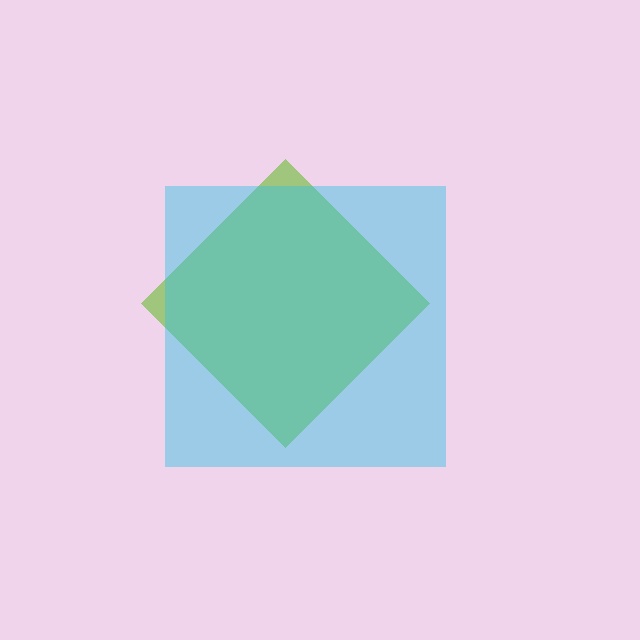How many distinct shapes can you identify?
There are 2 distinct shapes: a lime diamond, a cyan square.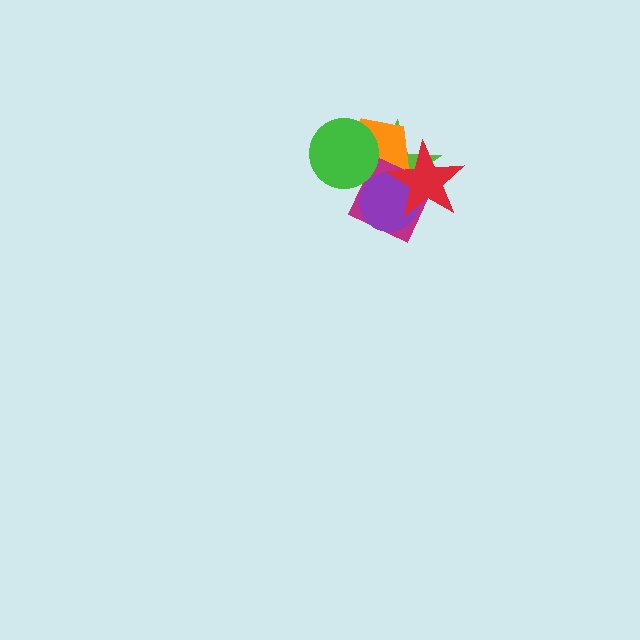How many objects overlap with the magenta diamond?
5 objects overlap with the magenta diamond.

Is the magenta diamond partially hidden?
Yes, it is partially covered by another shape.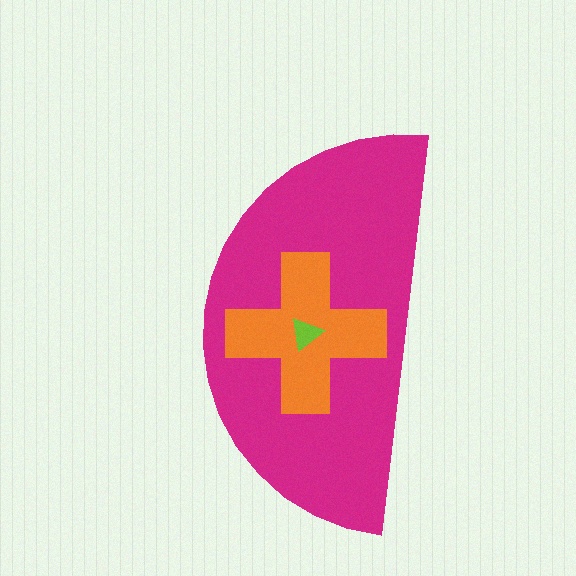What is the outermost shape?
The magenta semicircle.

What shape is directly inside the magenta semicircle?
The orange cross.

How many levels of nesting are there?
3.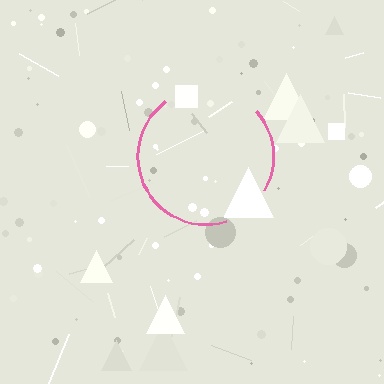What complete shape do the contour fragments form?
The contour fragments form a circle.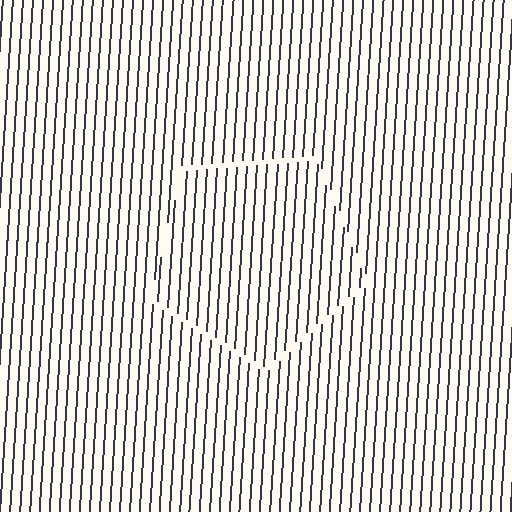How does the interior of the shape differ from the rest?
The interior of the shape contains the same grating, shifted by half a period — the contour is defined by the phase discontinuity where line-ends from the inner and outer gratings abut.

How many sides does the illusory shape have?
5 sides — the line-ends trace a pentagon.